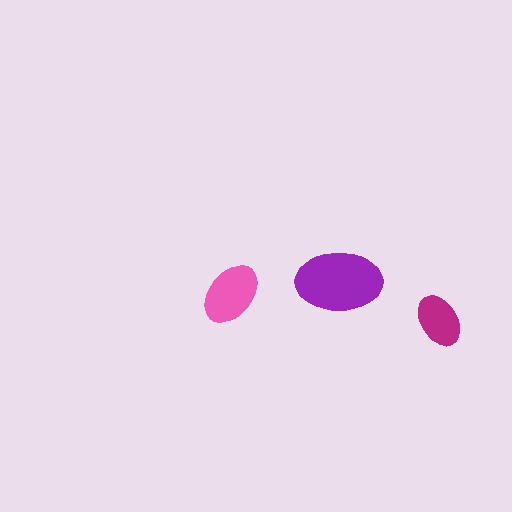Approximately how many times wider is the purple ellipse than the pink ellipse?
About 1.5 times wider.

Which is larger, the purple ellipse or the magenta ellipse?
The purple one.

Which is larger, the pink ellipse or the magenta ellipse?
The pink one.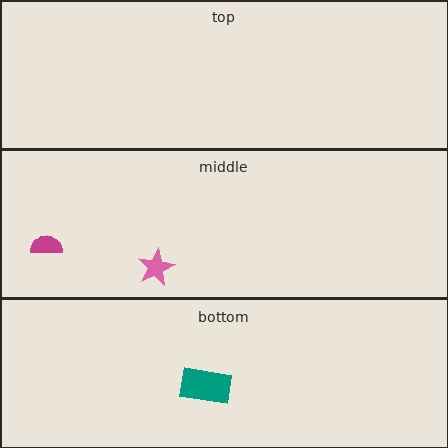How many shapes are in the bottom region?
1.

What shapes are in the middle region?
The magenta semicircle, the pink star.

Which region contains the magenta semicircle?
The middle region.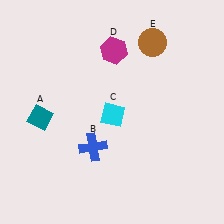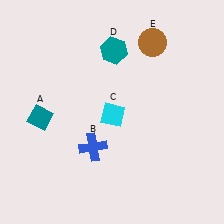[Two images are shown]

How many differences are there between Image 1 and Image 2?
There is 1 difference between the two images.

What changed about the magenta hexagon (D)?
In Image 1, D is magenta. In Image 2, it changed to teal.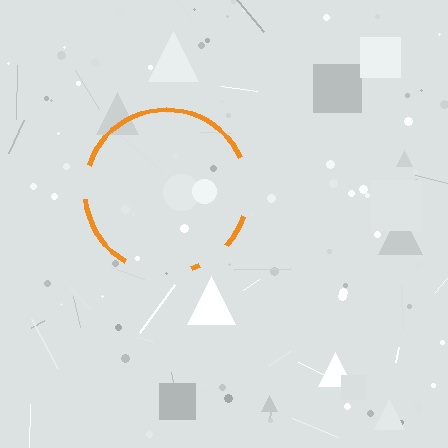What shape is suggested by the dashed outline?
The dashed outline suggests a circle.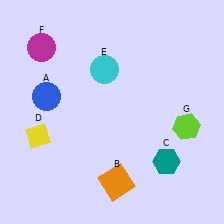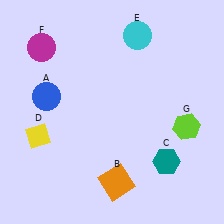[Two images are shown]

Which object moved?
The cyan circle (E) moved up.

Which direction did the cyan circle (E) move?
The cyan circle (E) moved up.